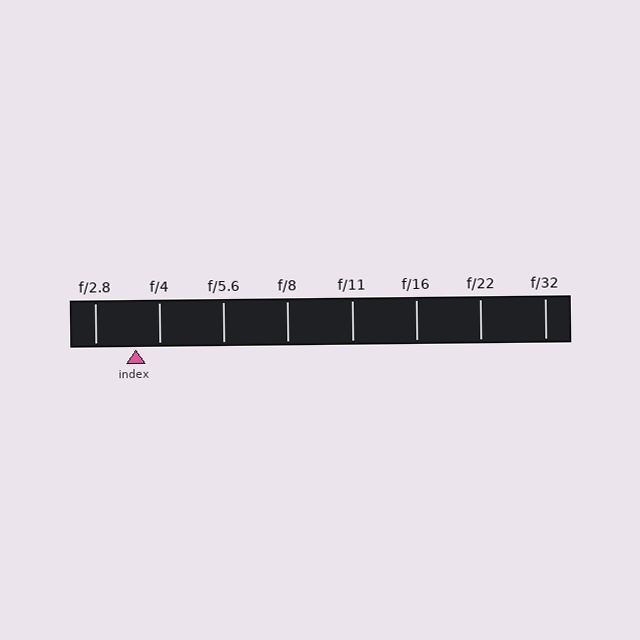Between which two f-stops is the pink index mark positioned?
The index mark is between f/2.8 and f/4.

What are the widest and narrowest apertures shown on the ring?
The widest aperture shown is f/2.8 and the narrowest is f/32.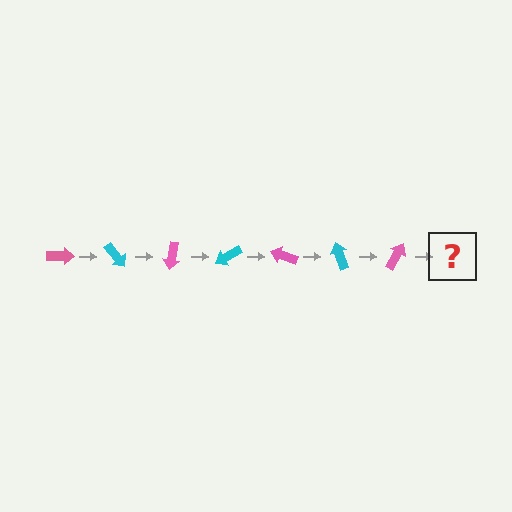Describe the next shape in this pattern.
It should be a cyan arrow, rotated 350 degrees from the start.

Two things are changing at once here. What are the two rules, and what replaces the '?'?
The two rules are that it rotates 50 degrees each step and the color cycles through pink and cyan. The '?' should be a cyan arrow, rotated 350 degrees from the start.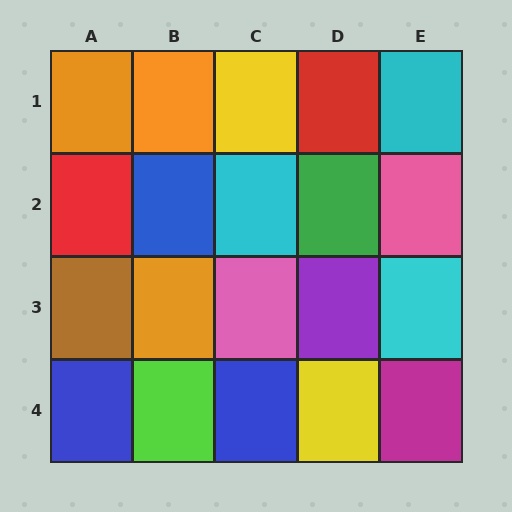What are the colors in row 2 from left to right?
Red, blue, cyan, green, pink.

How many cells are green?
1 cell is green.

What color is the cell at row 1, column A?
Orange.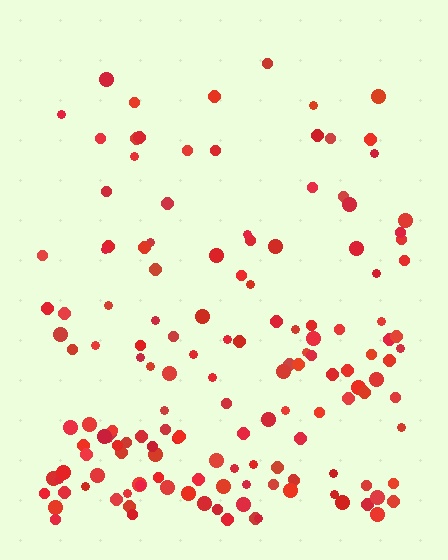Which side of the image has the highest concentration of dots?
The bottom.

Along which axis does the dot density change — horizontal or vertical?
Vertical.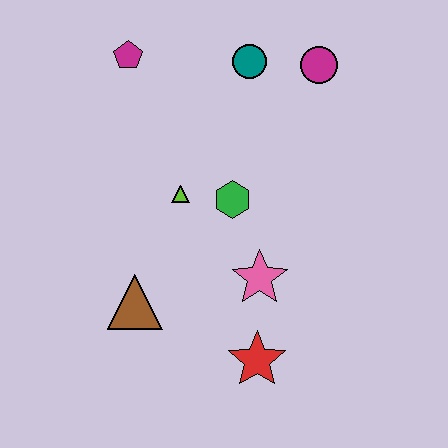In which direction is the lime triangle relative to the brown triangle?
The lime triangle is above the brown triangle.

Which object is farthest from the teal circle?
The red star is farthest from the teal circle.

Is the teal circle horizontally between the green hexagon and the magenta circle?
Yes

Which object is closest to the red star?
The pink star is closest to the red star.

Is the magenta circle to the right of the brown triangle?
Yes